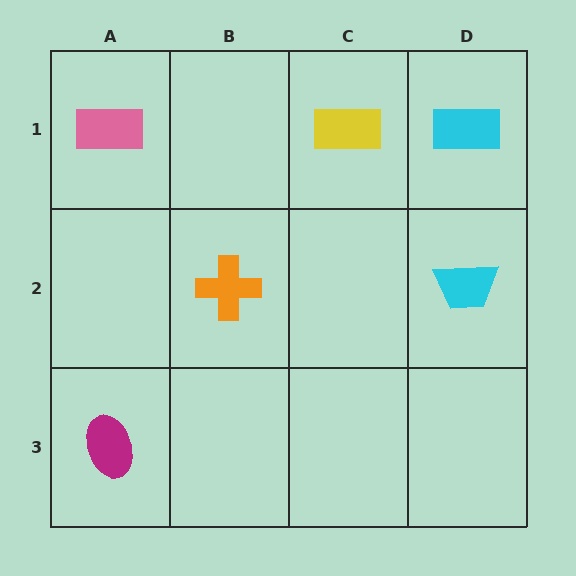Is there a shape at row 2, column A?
No, that cell is empty.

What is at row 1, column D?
A cyan rectangle.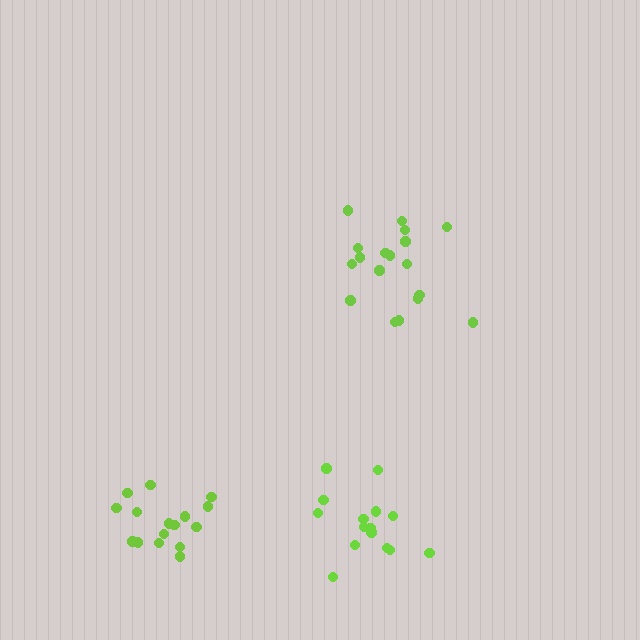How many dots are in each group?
Group 1: 15 dots, Group 2: 16 dots, Group 3: 18 dots (49 total).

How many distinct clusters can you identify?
There are 3 distinct clusters.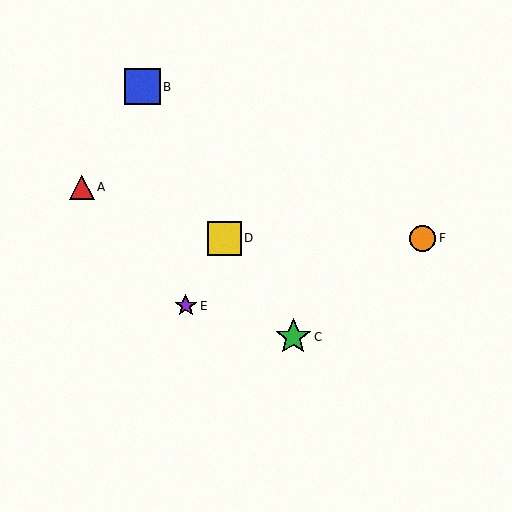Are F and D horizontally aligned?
Yes, both are at y≈238.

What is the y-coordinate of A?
Object A is at y≈187.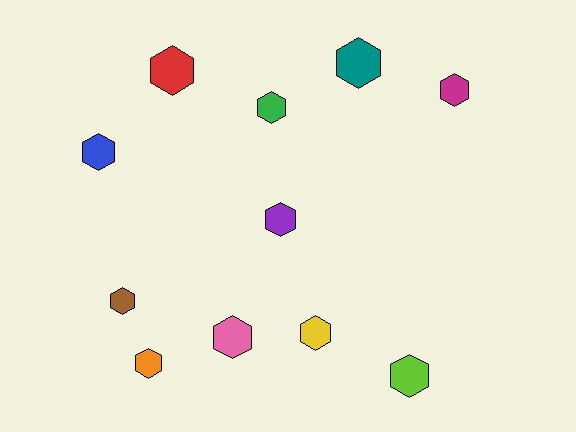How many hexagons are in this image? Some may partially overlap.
There are 11 hexagons.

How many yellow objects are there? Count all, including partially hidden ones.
There is 1 yellow object.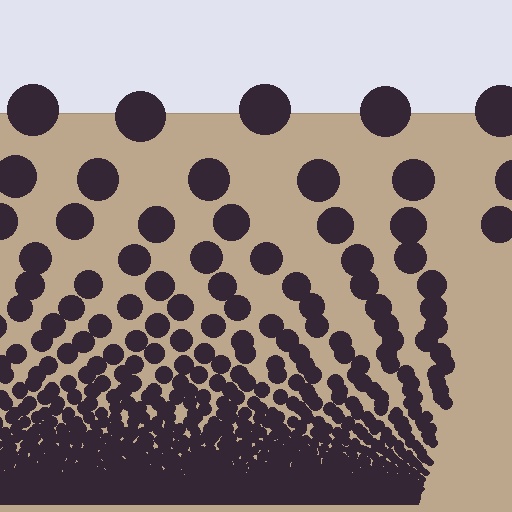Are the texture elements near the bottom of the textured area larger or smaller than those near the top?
Smaller. The gradient is inverted — elements near the bottom are smaller and denser.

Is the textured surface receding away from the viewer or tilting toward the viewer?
The surface appears to tilt toward the viewer. Texture elements get larger and sparser toward the top.